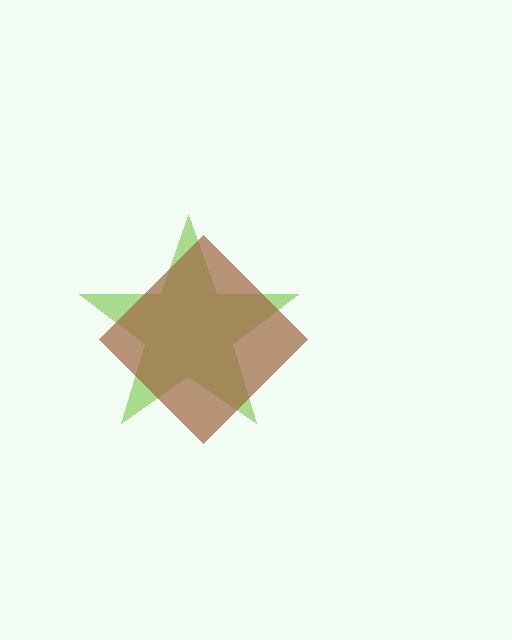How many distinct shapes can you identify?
There are 2 distinct shapes: a lime star, a brown diamond.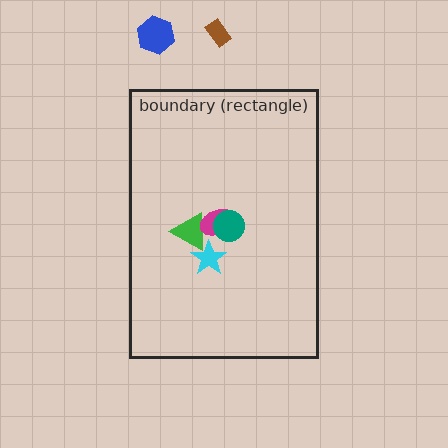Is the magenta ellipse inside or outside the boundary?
Inside.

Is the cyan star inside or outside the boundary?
Inside.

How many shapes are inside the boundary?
4 inside, 2 outside.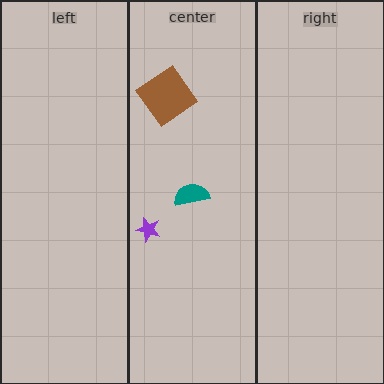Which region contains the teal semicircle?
The center region.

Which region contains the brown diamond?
The center region.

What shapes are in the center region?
The purple star, the teal semicircle, the brown diamond.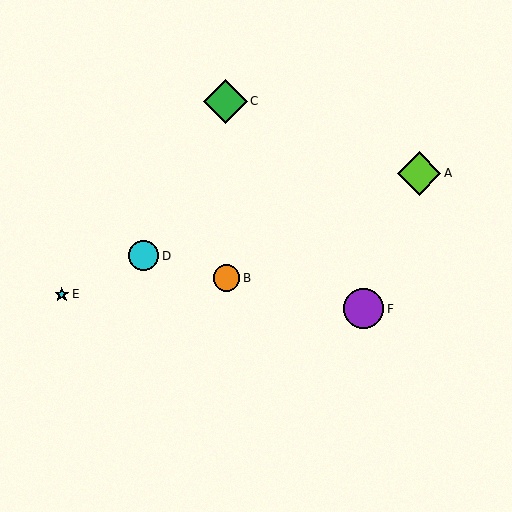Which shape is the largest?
The green diamond (labeled C) is the largest.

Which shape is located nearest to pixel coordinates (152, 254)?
The cyan circle (labeled D) at (144, 256) is nearest to that location.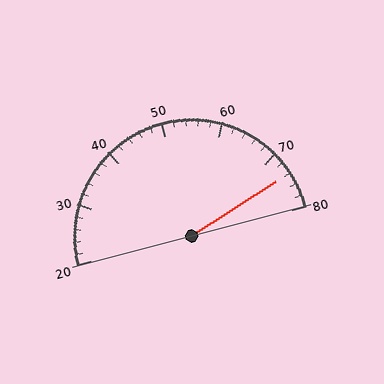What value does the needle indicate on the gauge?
The needle indicates approximately 74.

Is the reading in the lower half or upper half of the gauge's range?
The reading is in the upper half of the range (20 to 80).